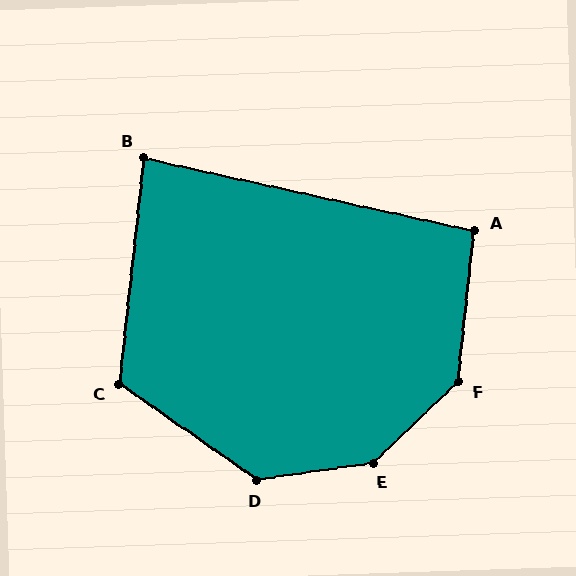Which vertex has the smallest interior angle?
B, at approximately 84 degrees.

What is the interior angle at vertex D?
Approximately 137 degrees (obtuse).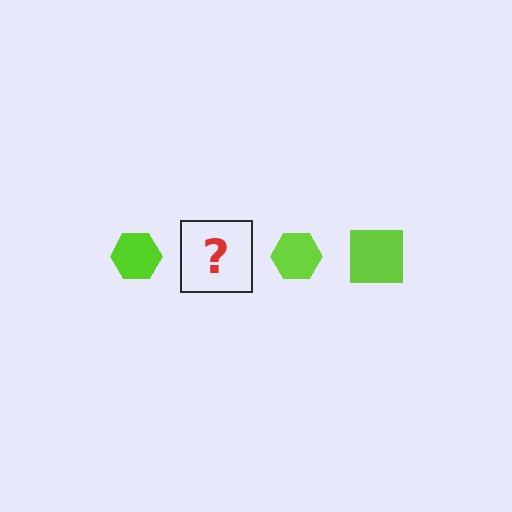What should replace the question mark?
The question mark should be replaced with a lime square.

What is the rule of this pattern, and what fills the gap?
The rule is that the pattern cycles through hexagon, square shapes in lime. The gap should be filled with a lime square.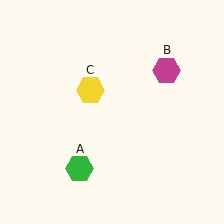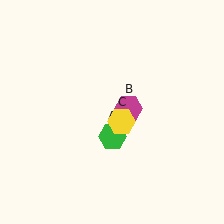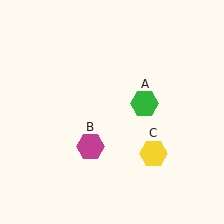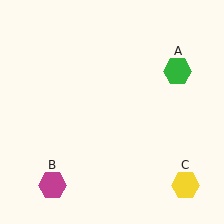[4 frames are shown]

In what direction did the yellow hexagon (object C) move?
The yellow hexagon (object C) moved down and to the right.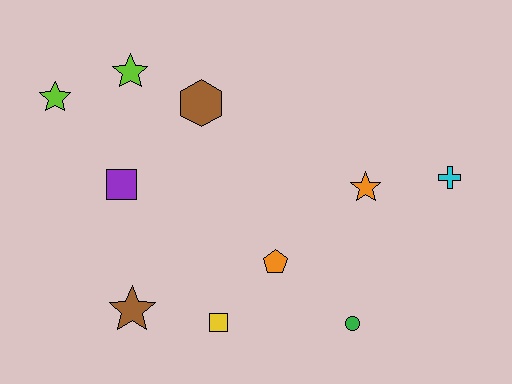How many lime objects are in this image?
There are 2 lime objects.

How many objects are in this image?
There are 10 objects.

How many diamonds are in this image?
There are no diamonds.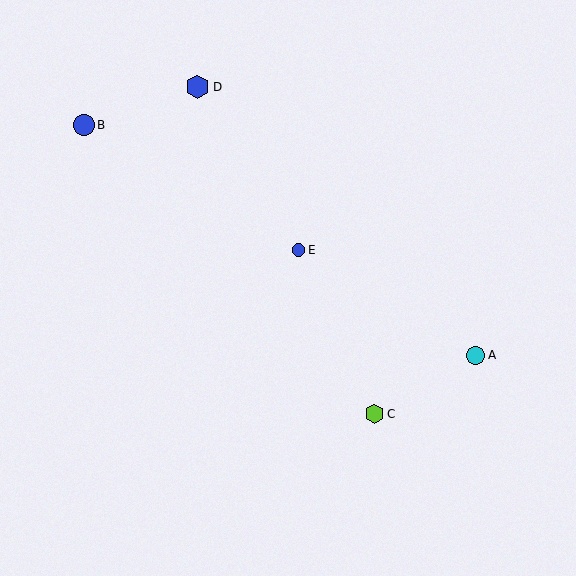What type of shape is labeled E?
Shape E is a blue circle.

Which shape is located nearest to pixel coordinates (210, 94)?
The blue hexagon (labeled D) at (198, 87) is nearest to that location.